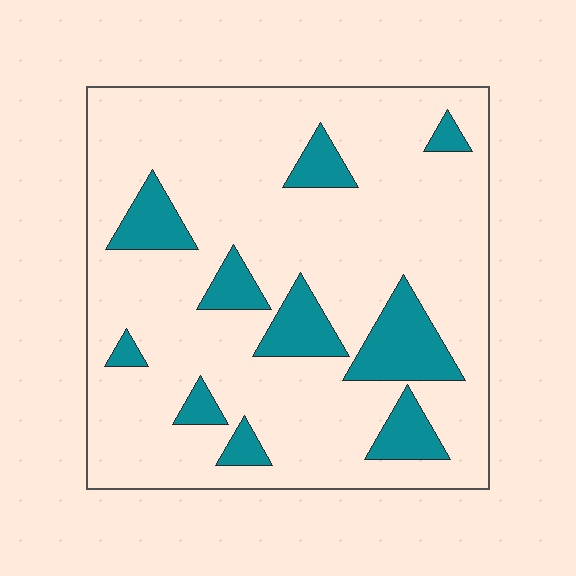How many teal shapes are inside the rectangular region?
10.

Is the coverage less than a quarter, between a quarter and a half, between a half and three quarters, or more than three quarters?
Less than a quarter.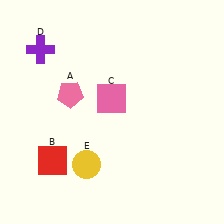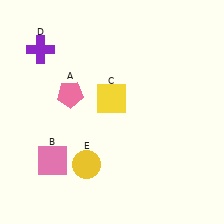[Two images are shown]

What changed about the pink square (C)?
In Image 1, C is pink. In Image 2, it changed to yellow.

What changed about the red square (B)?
In Image 1, B is red. In Image 2, it changed to pink.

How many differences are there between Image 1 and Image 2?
There are 2 differences between the two images.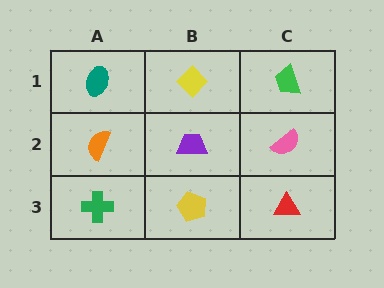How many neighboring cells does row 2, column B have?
4.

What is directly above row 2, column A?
A teal ellipse.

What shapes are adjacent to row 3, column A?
An orange semicircle (row 2, column A), a yellow pentagon (row 3, column B).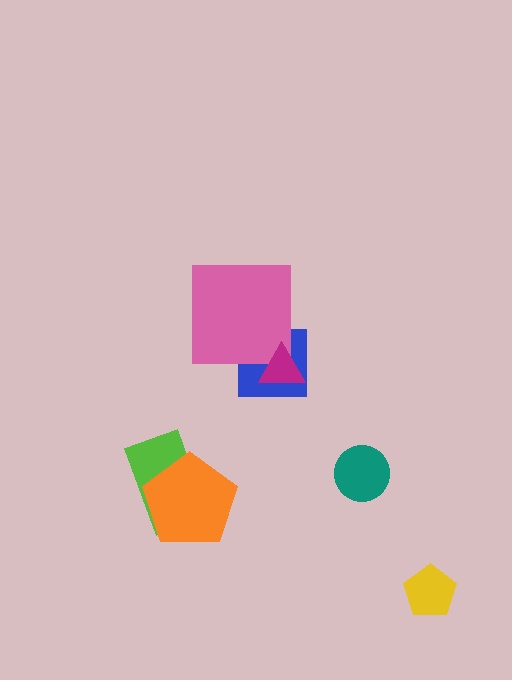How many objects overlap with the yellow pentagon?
0 objects overlap with the yellow pentagon.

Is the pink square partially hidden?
Yes, it is partially covered by another shape.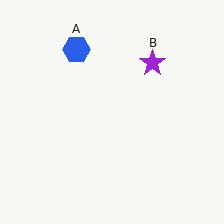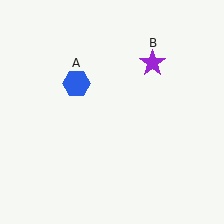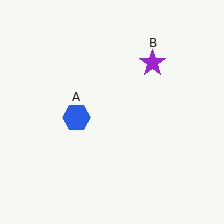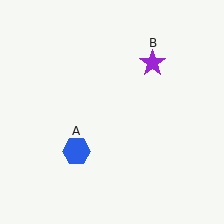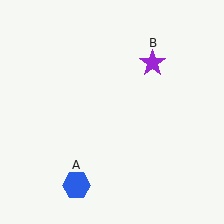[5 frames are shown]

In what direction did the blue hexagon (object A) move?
The blue hexagon (object A) moved down.